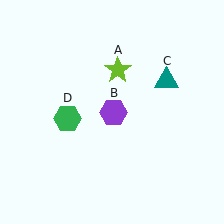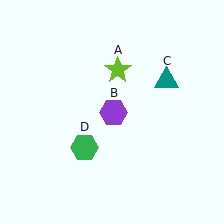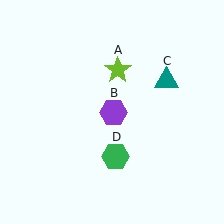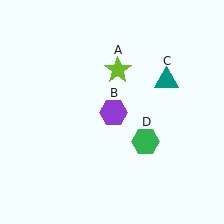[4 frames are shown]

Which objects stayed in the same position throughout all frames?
Lime star (object A) and purple hexagon (object B) and teal triangle (object C) remained stationary.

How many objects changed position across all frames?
1 object changed position: green hexagon (object D).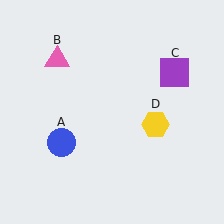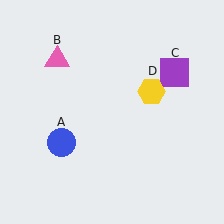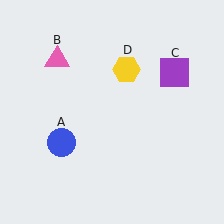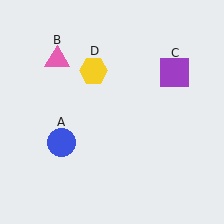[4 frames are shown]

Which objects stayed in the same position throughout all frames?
Blue circle (object A) and pink triangle (object B) and purple square (object C) remained stationary.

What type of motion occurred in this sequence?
The yellow hexagon (object D) rotated counterclockwise around the center of the scene.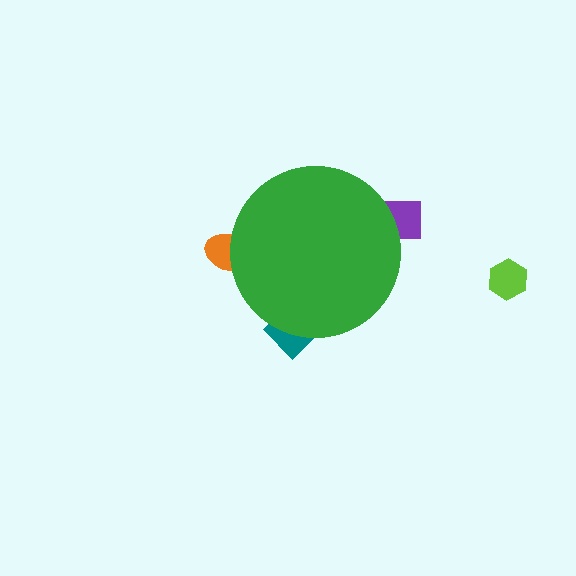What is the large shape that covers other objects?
A green circle.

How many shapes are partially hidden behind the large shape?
3 shapes are partially hidden.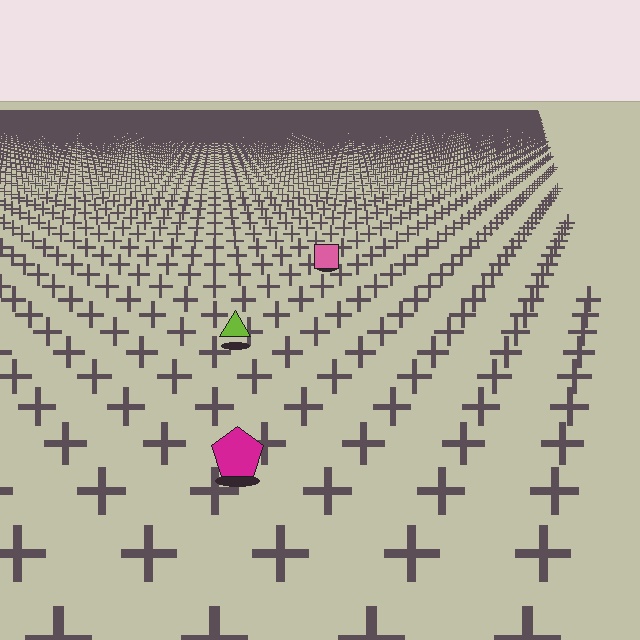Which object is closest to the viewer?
The magenta pentagon is closest. The texture marks near it are larger and more spread out.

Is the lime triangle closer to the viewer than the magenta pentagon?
No. The magenta pentagon is closer — you can tell from the texture gradient: the ground texture is coarser near it.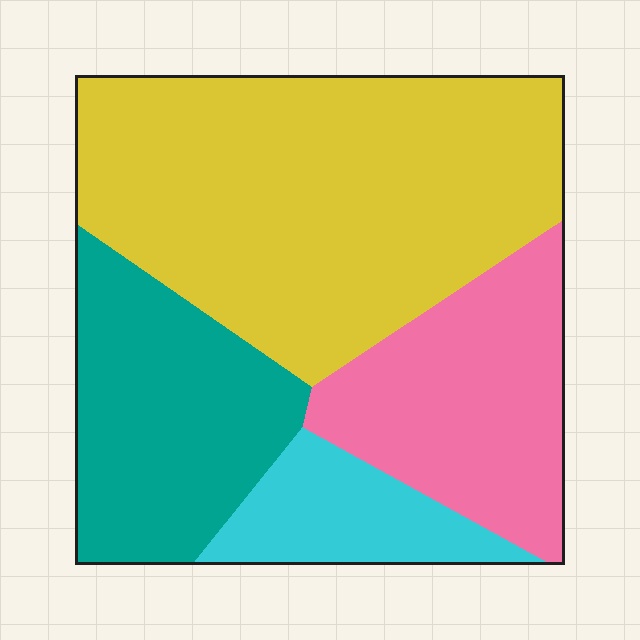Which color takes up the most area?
Yellow, at roughly 45%.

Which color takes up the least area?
Cyan, at roughly 10%.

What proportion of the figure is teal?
Teal takes up about one fifth (1/5) of the figure.